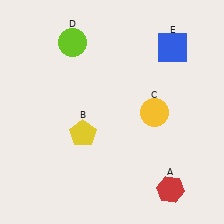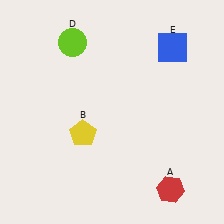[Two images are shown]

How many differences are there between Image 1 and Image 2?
There is 1 difference between the two images.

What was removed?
The yellow circle (C) was removed in Image 2.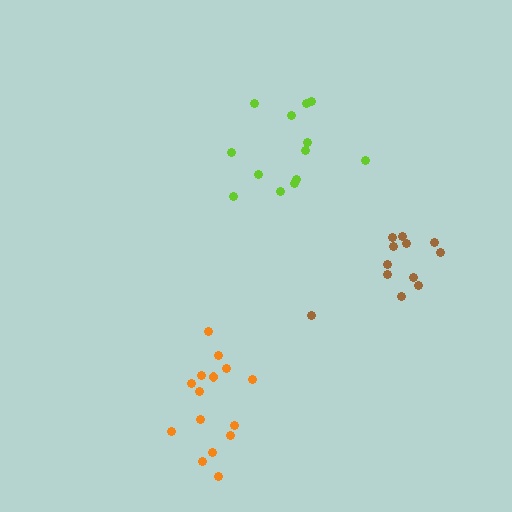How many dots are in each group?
Group 1: 13 dots, Group 2: 15 dots, Group 3: 12 dots (40 total).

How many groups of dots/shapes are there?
There are 3 groups.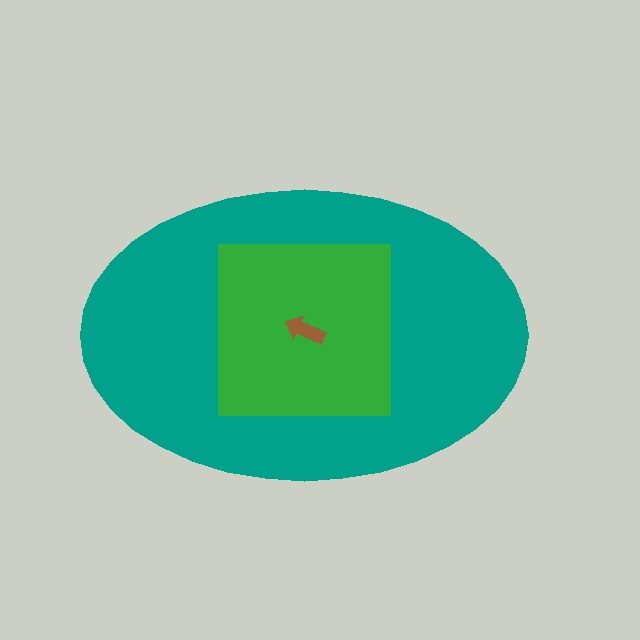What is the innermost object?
The brown arrow.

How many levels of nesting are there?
3.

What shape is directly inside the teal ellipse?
The green square.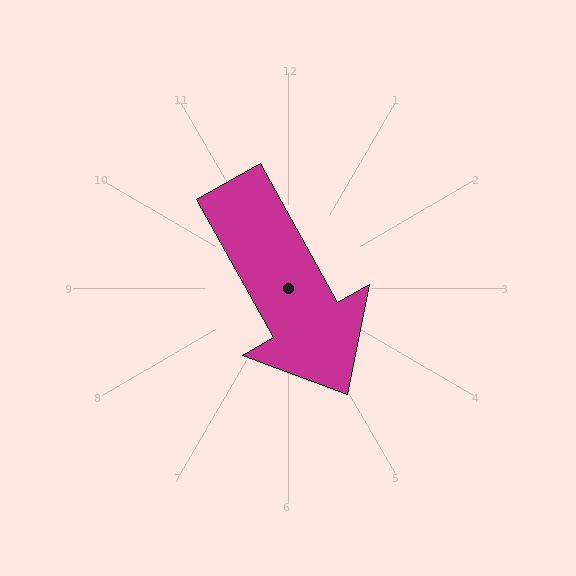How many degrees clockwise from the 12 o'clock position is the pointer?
Approximately 151 degrees.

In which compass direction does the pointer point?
Southeast.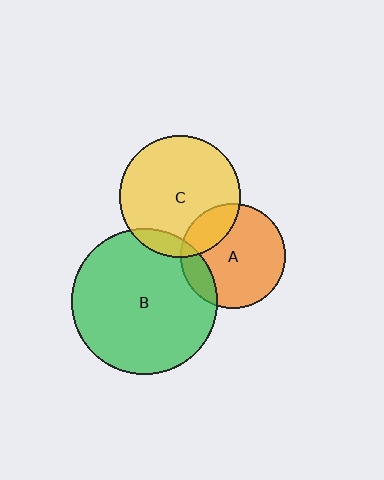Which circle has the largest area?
Circle B (green).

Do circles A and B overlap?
Yes.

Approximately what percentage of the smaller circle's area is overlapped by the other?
Approximately 15%.